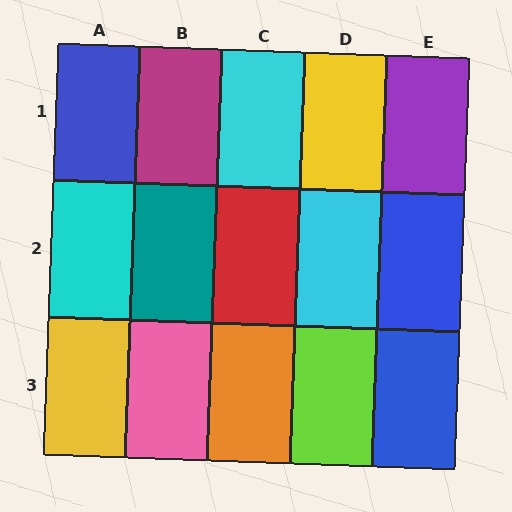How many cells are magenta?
1 cell is magenta.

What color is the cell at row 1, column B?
Magenta.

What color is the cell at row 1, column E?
Purple.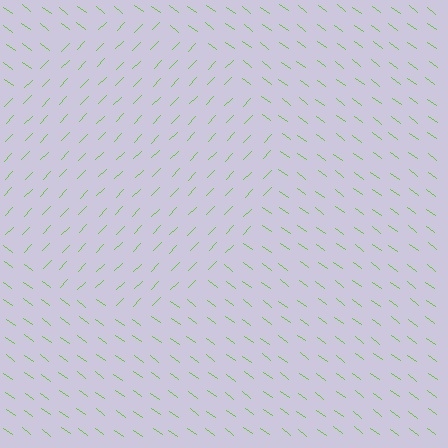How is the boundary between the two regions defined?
The boundary is defined purely by a change in line orientation (approximately 82 degrees difference). All lines are the same color and thickness.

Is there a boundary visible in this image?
Yes, there is a texture boundary formed by a change in line orientation.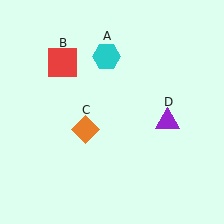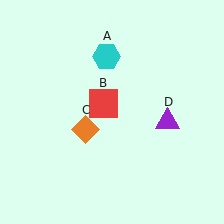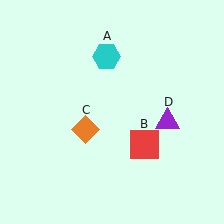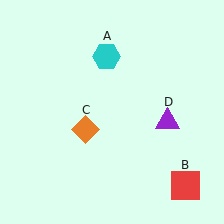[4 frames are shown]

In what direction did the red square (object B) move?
The red square (object B) moved down and to the right.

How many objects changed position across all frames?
1 object changed position: red square (object B).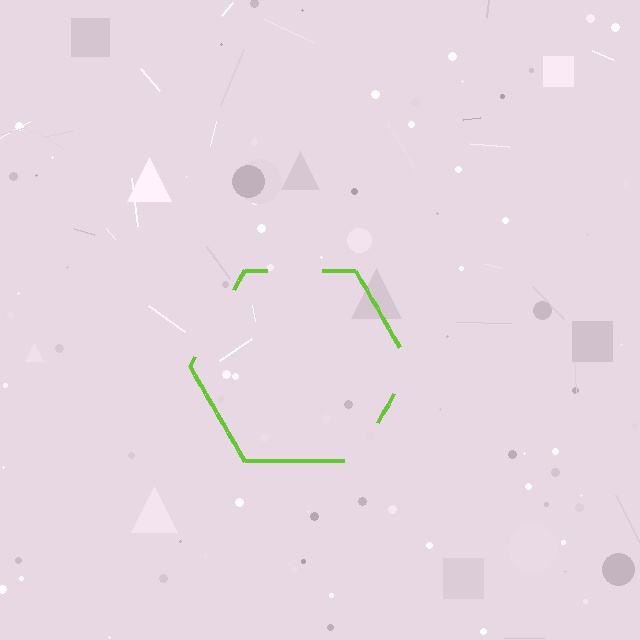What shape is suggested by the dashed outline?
The dashed outline suggests a hexagon.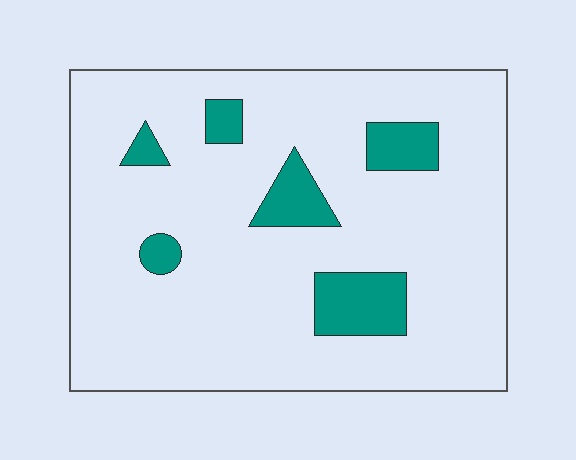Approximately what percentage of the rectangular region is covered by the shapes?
Approximately 10%.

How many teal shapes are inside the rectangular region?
6.